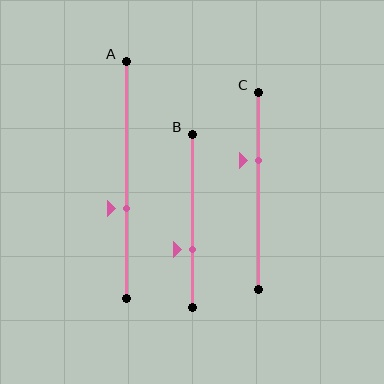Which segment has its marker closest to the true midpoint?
Segment A has its marker closest to the true midpoint.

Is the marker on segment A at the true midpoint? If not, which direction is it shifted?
No, the marker on segment A is shifted downward by about 12% of the segment length.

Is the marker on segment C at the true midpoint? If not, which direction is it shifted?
No, the marker on segment C is shifted upward by about 15% of the segment length.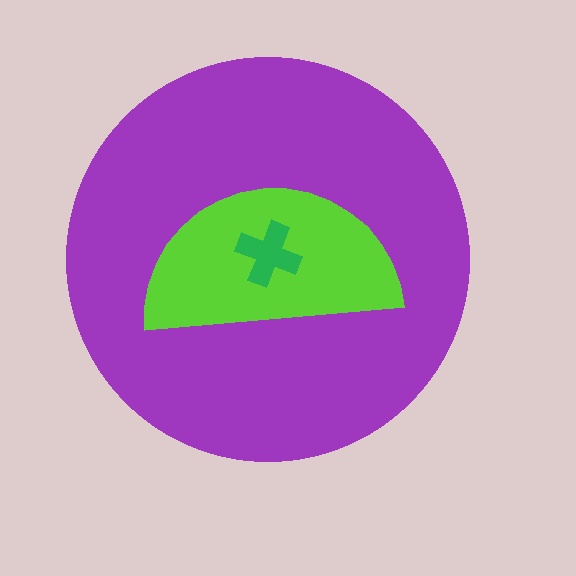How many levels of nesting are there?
3.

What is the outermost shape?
The purple circle.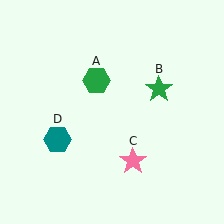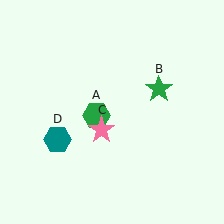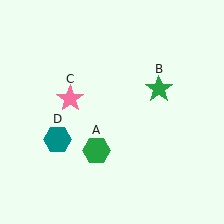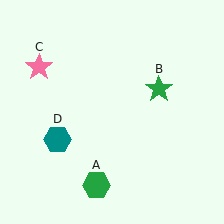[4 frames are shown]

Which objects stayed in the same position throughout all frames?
Green star (object B) and teal hexagon (object D) remained stationary.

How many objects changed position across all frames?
2 objects changed position: green hexagon (object A), pink star (object C).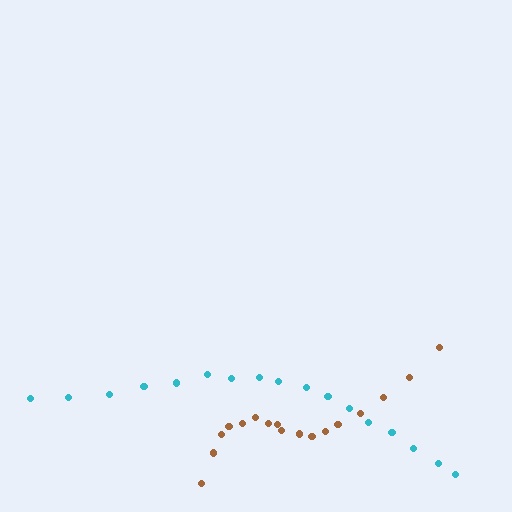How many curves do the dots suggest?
There are 2 distinct paths.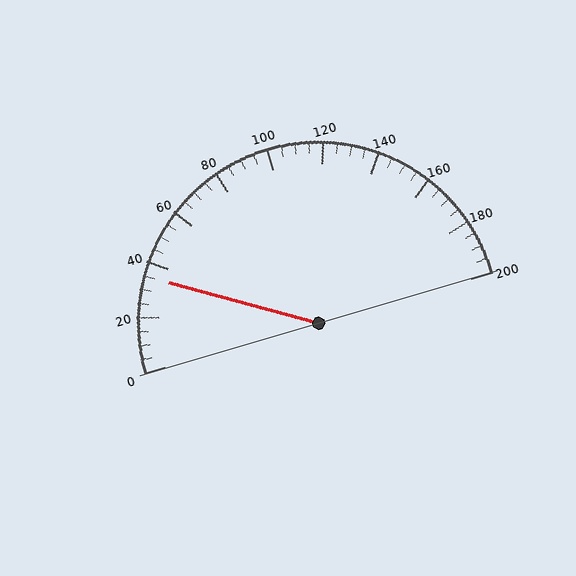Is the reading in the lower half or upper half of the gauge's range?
The reading is in the lower half of the range (0 to 200).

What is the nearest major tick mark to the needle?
The nearest major tick mark is 40.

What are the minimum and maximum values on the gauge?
The gauge ranges from 0 to 200.